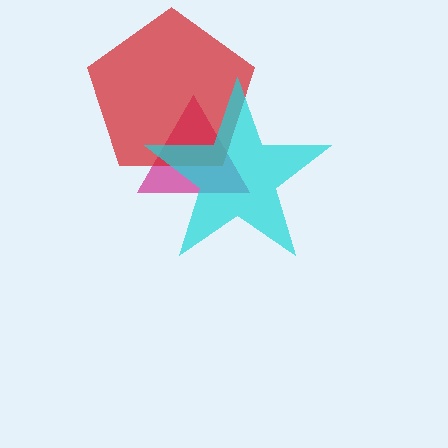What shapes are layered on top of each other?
The layered shapes are: a magenta triangle, a red pentagon, a cyan star.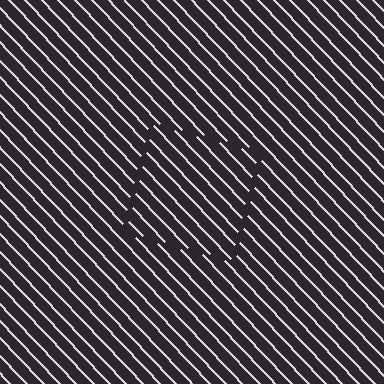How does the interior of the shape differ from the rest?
The interior of the shape contains the same grating, shifted by half a period — the contour is defined by the phase discontinuity where line-ends from the inner and outer gratings abut.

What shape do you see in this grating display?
An illusory square. The interior of the shape contains the same grating, shifted by half a period — the contour is defined by the phase discontinuity where line-ends from the inner and outer gratings abut.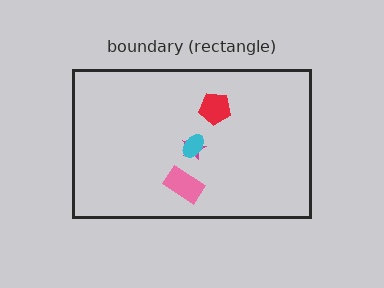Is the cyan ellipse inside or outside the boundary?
Inside.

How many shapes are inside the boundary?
4 inside, 0 outside.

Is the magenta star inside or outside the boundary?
Inside.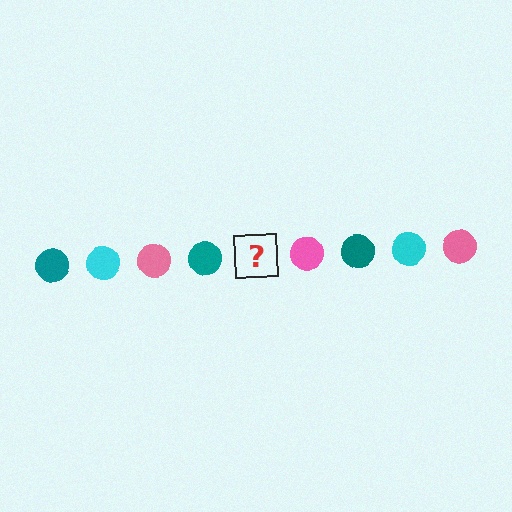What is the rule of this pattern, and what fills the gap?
The rule is that the pattern cycles through teal, cyan, pink circles. The gap should be filled with a cyan circle.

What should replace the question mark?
The question mark should be replaced with a cyan circle.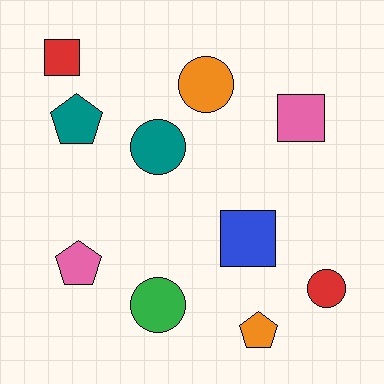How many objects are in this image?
There are 10 objects.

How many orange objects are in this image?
There are 2 orange objects.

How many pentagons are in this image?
There are 3 pentagons.